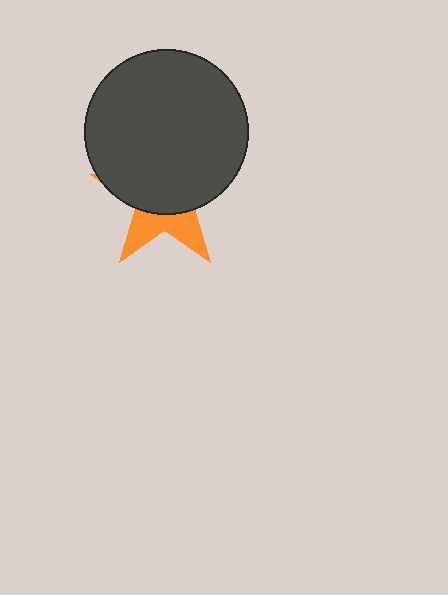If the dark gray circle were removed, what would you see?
You would see the complete orange star.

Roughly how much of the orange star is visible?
A small part of it is visible (roughly 33%).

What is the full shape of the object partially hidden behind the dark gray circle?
The partially hidden object is an orange star.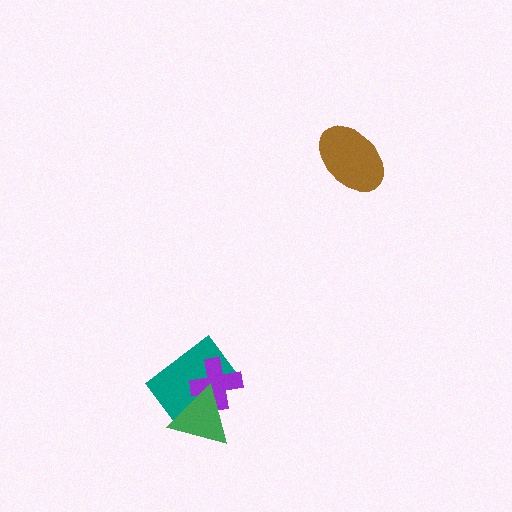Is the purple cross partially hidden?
Yes, it is partially covered by another shape.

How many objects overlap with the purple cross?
2 objects overlap with the purple cross.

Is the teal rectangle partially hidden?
Yes, it is partially covered by another shape.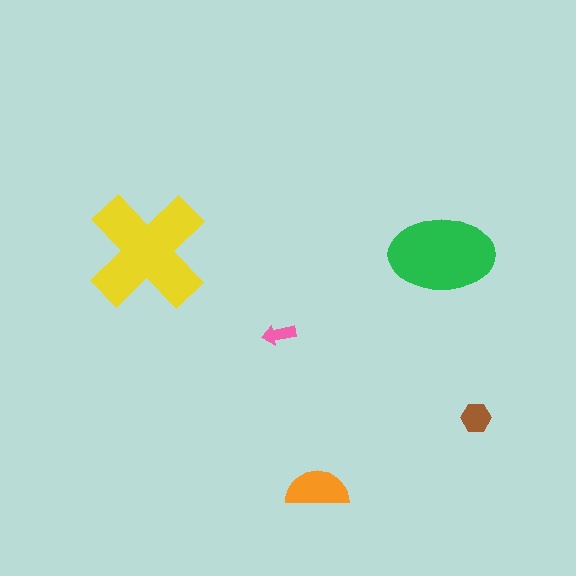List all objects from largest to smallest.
The yellow cross, the green ellipse, the orange semicircle, the brown hexagon, the pink arrow.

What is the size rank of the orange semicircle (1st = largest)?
3rd.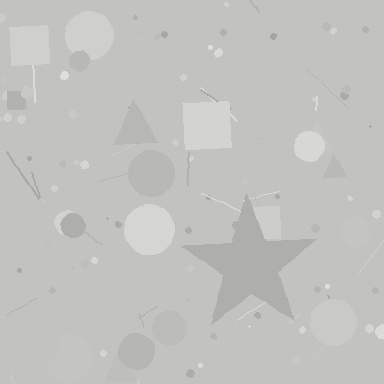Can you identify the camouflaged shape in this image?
The camouflaged shape is a star.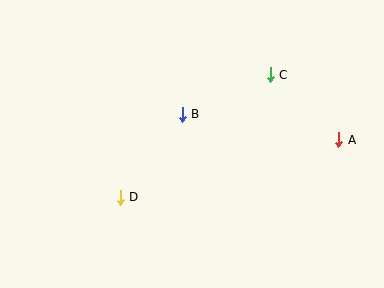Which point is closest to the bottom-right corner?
Point A is closest to the bottom-right corner.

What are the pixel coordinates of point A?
Point A is at (339, 140).